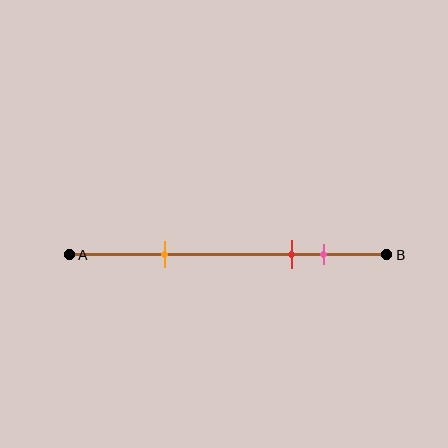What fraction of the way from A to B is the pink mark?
The pink mark is approximately 80% (0.8) of the way from A to B.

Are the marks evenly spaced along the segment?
No, the marks are not evenly spaced.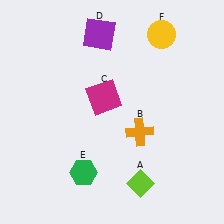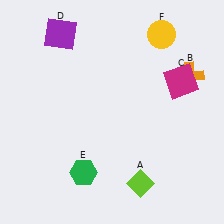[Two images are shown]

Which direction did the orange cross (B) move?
The orange cross (B) moved up.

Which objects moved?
The objects that moved are: the orange cross (B), the magenta square (C), the purple square (D).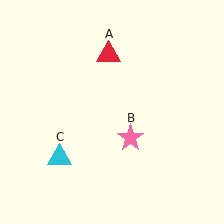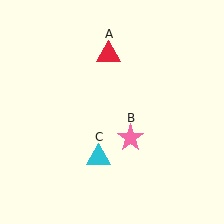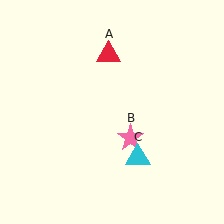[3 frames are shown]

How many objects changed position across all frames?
1 object changed position: cyan triangle (object C).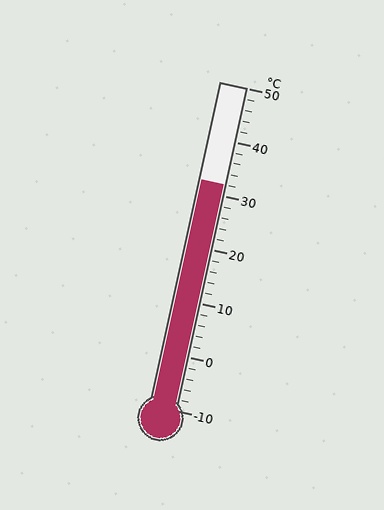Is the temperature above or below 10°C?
The temperature is above 10°C.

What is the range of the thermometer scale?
The thermometer scale ranges from -10°C to 50°C.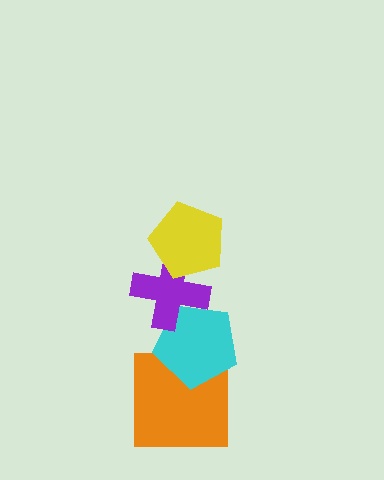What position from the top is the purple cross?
The purple cross is 2nd from the top.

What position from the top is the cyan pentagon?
The cyan pentagon is 3rd from the top.